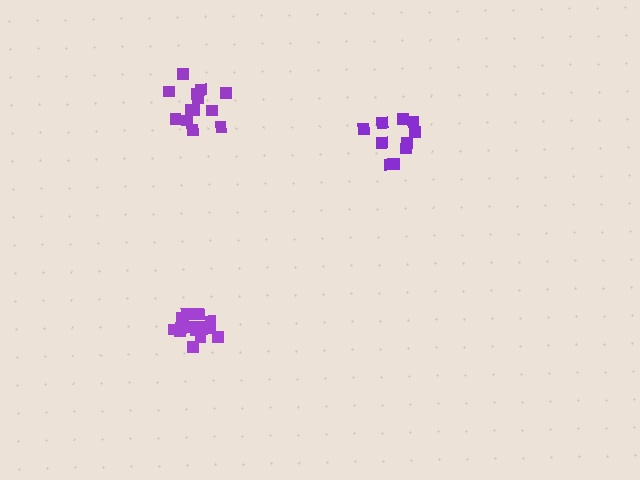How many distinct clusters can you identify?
There are 3 distinct clusters.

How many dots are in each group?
Group 1: 10 dots, Group 2: 15 dots, Group 3: 15 dots (40 total).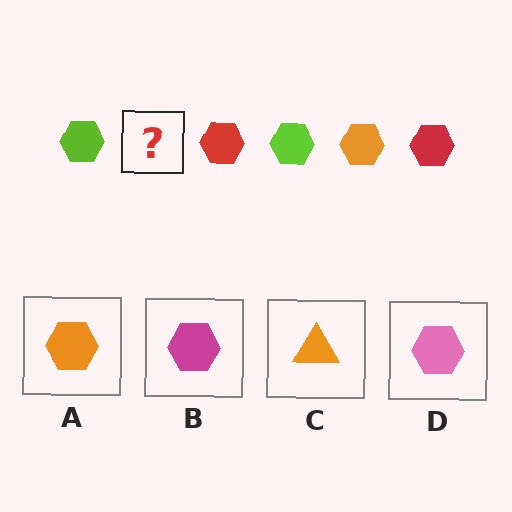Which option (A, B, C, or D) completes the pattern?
A.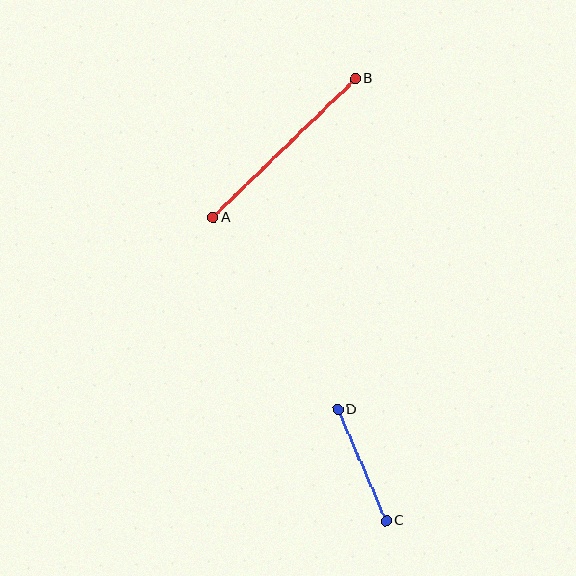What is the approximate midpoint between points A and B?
The midpoint is at approximately (284, 148) pixels.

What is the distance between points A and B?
The distance is approximately 199 pixels.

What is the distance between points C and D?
The distance is approximately 121 pixels.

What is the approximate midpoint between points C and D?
The midpoint is at approximately (362, 465) pixels.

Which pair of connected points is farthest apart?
Points A and B are farthest apart.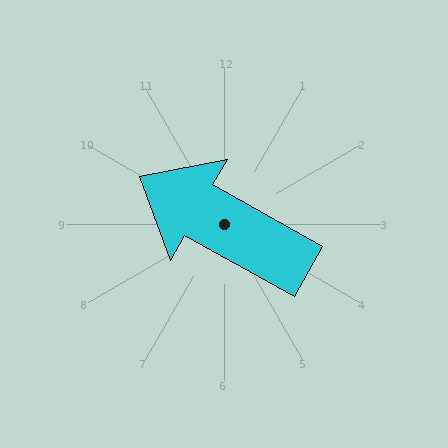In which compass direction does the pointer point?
Northwest.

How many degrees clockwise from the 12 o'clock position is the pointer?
Approximately 299 degrees.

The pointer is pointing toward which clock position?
Roughly 10 o'clock.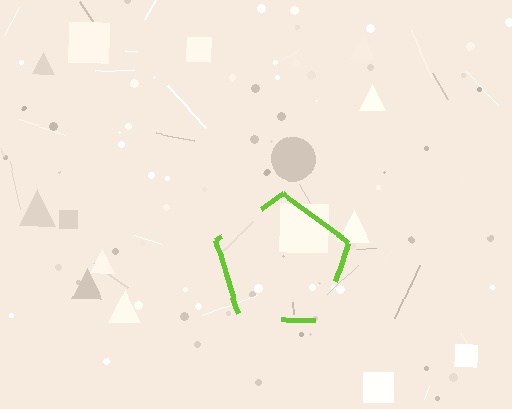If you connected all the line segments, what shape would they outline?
They would outline a pentagon.